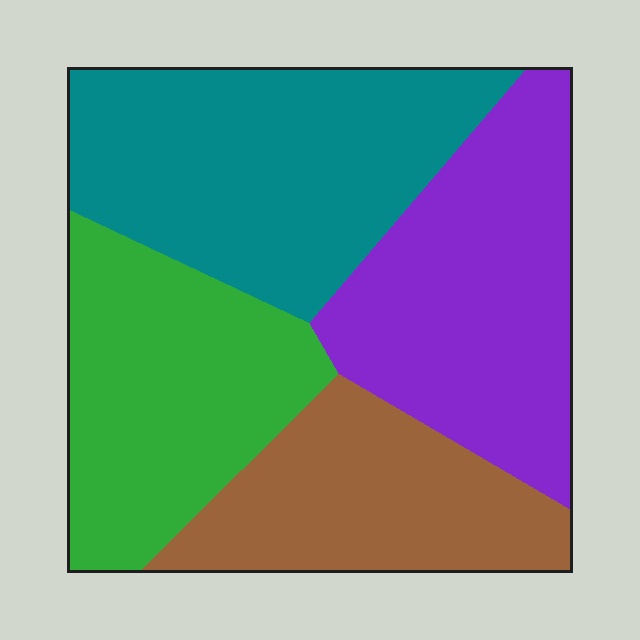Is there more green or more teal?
Teal.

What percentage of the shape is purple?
Purple covers 27% of the shape.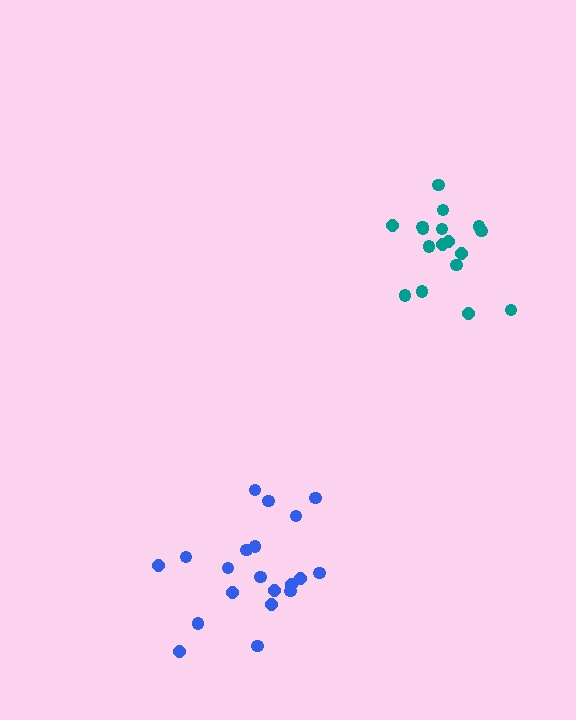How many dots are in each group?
Group 1: 17 dots, Group 2: 20 dots (37 total).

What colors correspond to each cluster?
The clusters are colored: teal, blue.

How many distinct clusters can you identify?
There are 2 distinct clusters.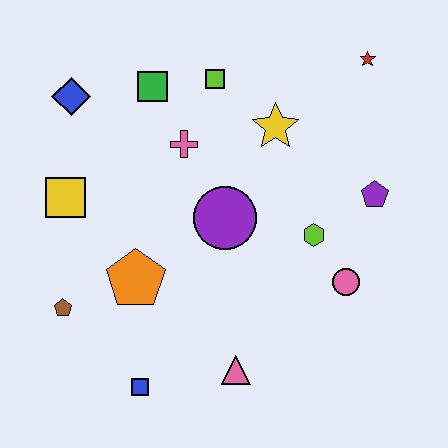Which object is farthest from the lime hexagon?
The blue diamond is farthest from the lime hexagon.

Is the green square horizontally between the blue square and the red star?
Yes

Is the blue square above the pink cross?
No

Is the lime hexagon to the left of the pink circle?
Yes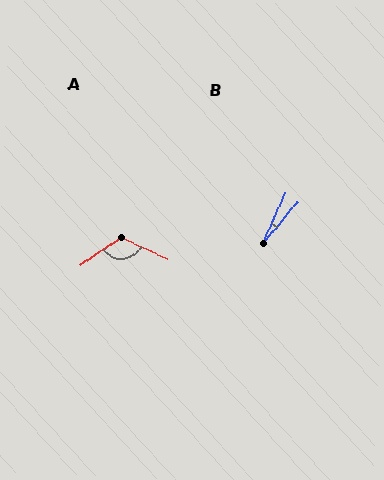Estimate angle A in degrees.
Approximately 120 degrees.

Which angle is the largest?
A, at approximately 120 degrees.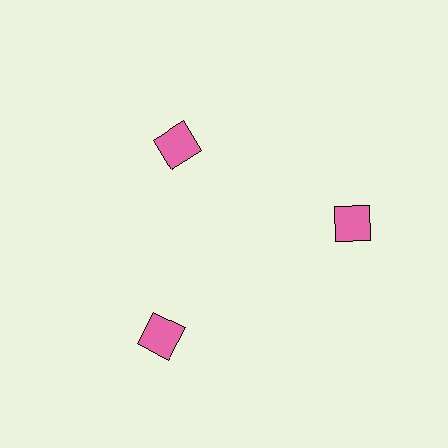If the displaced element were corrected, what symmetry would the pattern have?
It would have 3-fold rotational symmetry — the pattern would map onto itself every 120 degrees.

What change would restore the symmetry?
The symmetry would be restored by moving it outward, back onto the ring so that all 3 squares sit at equal angles and equal distance from the center.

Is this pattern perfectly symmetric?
No. The 3 pink squares are arranged in a ring, but one element near the 11 o'clock position is pulled inward toward the center, breaking the 3-fold rotational symmetry.